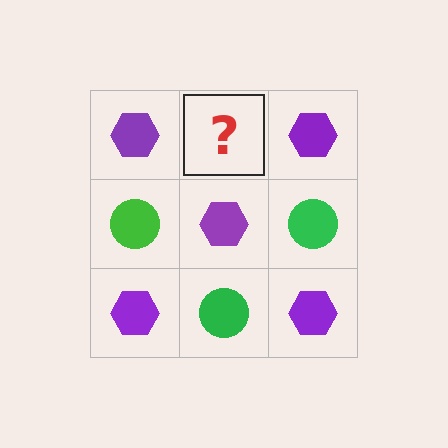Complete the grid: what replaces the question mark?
The question mark should be replaced with a green circle.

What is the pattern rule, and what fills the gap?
The rule is that it alternates purple hexagon and green circle in a checkerboard pattern. The gap should be filled with a green circle.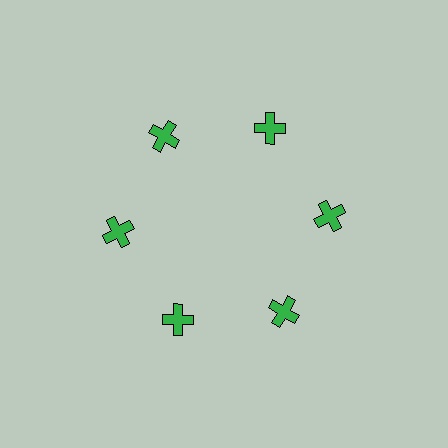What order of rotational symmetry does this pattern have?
This pattern has 6-fold rotational symmetry.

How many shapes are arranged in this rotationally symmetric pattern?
There are 6 shapes, arranged in 6 groups of 1.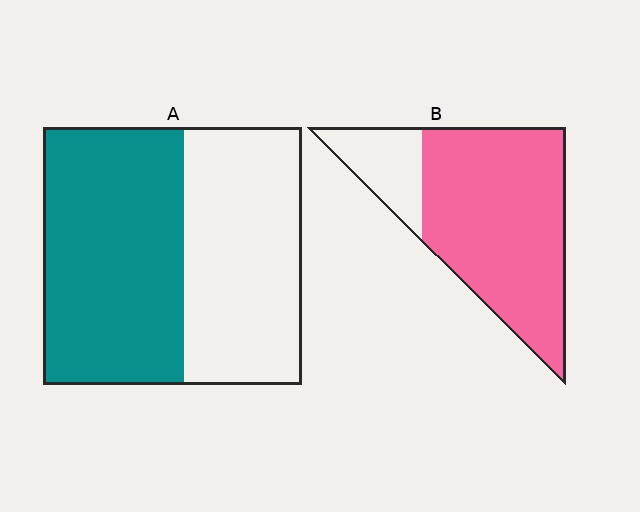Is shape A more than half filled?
Yes.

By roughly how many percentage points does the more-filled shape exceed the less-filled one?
By roughly 25 percentage points (B over A).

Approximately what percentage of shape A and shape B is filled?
A is approximately 55% and B is approximately 80%.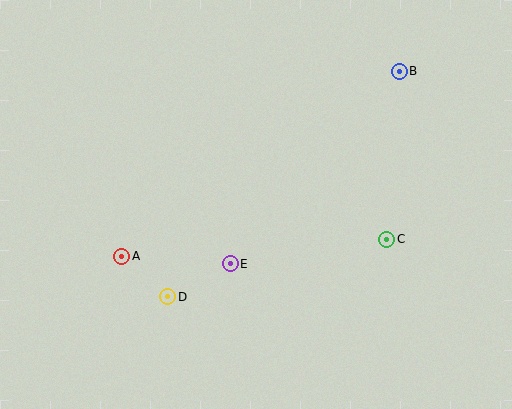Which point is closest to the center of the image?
Point E at (230, 264) is closest to the center.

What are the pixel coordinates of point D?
Point D is at (168, 297).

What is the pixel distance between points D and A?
The distance between D and A is 61 pixels.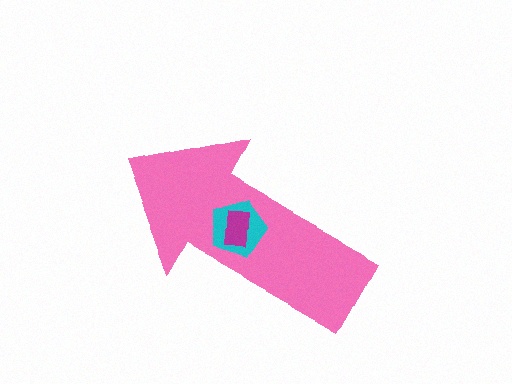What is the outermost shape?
The pink arrow.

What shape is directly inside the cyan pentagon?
The magenta rectangle.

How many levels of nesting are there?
3.